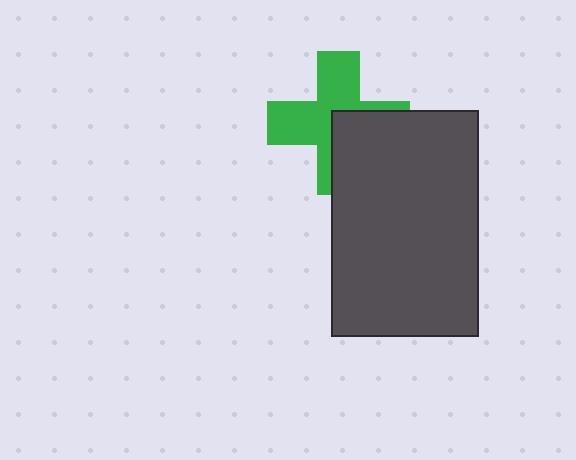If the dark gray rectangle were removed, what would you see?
You would see the complete green cross.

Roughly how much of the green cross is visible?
About half of it is visible (roughly 60%).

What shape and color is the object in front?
The object in front is a dark gray rectangle.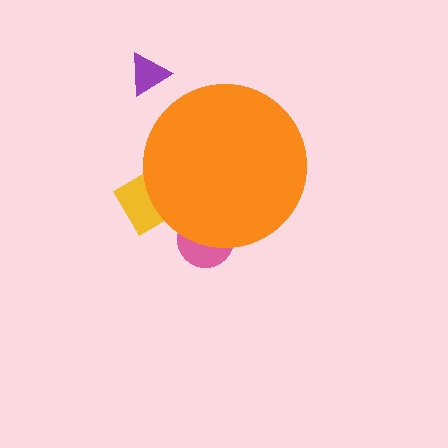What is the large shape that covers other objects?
An orange circle.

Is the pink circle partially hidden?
Yes, the pink circle is partially hidden behind the orange circle.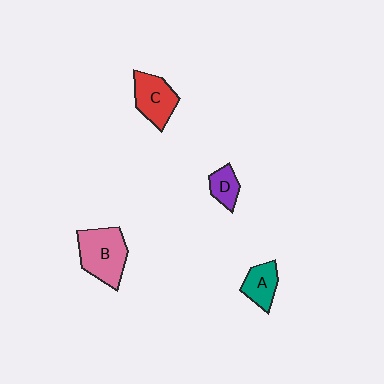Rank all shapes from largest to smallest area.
From largest to smallest: B (pink), C (red), A (teal), D (purple).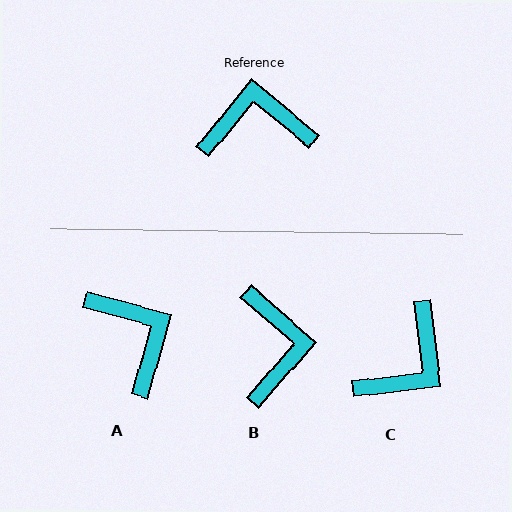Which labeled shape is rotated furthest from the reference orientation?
C, about 134 degrees away.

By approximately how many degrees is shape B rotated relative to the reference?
Approximately 91 degrees clockwise.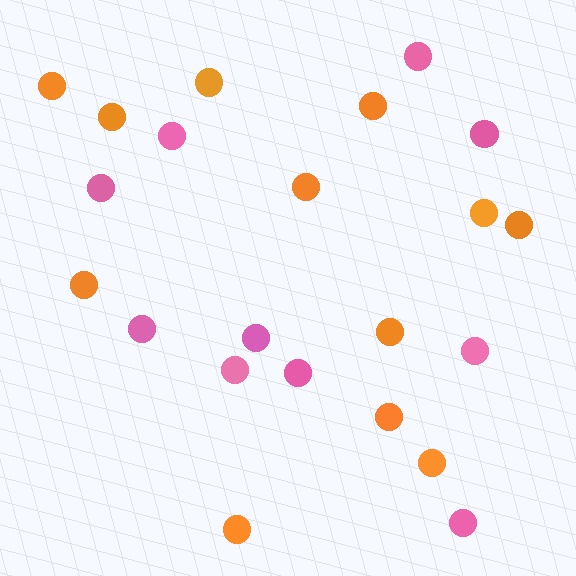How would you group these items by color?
There are 2 groups: one group of orange circles (12) and one group of pink circles (10).